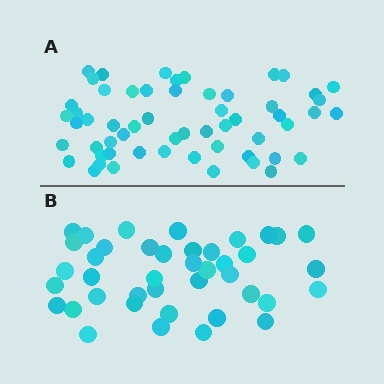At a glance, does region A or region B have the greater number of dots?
Region A (the top region) has more dots.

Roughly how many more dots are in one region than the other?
Region A has approximately 15 more dots than region B.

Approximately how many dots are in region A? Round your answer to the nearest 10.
About 60 dots. (The exact count is 57, which rounds to 60.)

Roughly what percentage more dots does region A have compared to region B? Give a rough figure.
About 40% more.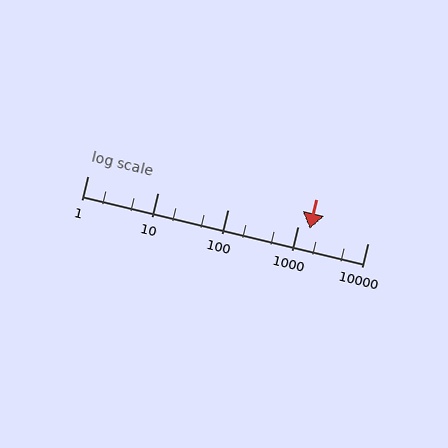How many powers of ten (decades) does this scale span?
The scale spans 4 decades, from 1 to 10000.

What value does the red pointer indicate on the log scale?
The pointer indicates approximately 1500.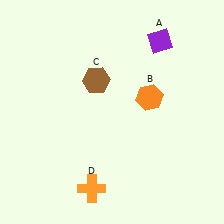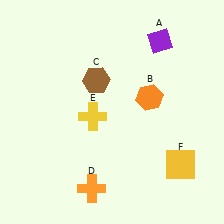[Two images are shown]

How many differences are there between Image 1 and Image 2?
There are 2 differences between the two images.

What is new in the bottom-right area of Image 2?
A yellow square (F) was added in the bottom-right area of Image 2.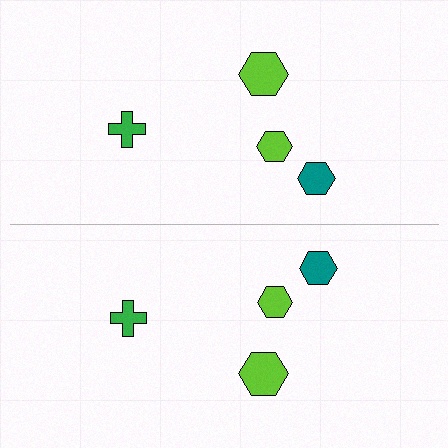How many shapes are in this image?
There are 8 shapes in this image.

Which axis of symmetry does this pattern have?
The pattern has a horizontal axis of symmetry running through the center of the image.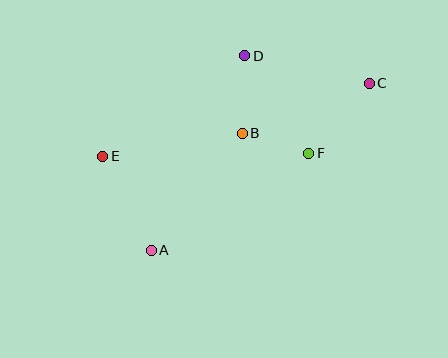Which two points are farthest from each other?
Points C and E are farthest from each other.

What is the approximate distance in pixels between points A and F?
The distance between A and F is approximately 185 pixels.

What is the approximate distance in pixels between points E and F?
The distance between E and F is approximately 206 pixels.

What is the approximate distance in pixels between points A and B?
The distance between A and B is approximately 148 pixels.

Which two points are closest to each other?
Points B and F are closest to each other.